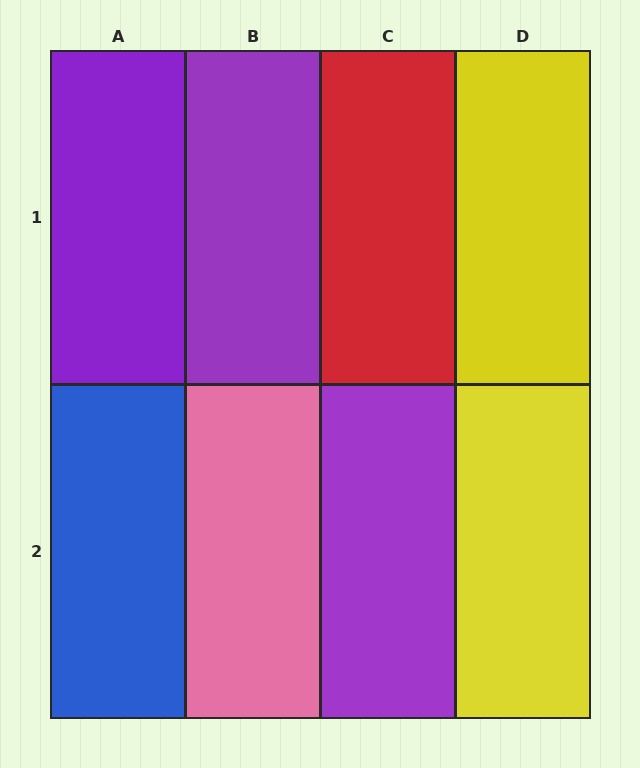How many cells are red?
1 cell is red.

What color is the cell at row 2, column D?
Yellow.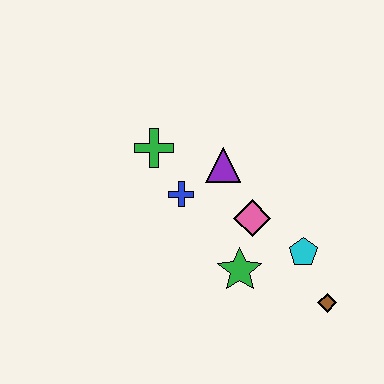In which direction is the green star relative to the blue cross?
The green star is below the blue cross.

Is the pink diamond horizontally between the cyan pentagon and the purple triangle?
Yes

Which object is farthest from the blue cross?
The brown diamond is farthest from the blue cross.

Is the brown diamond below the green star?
Yes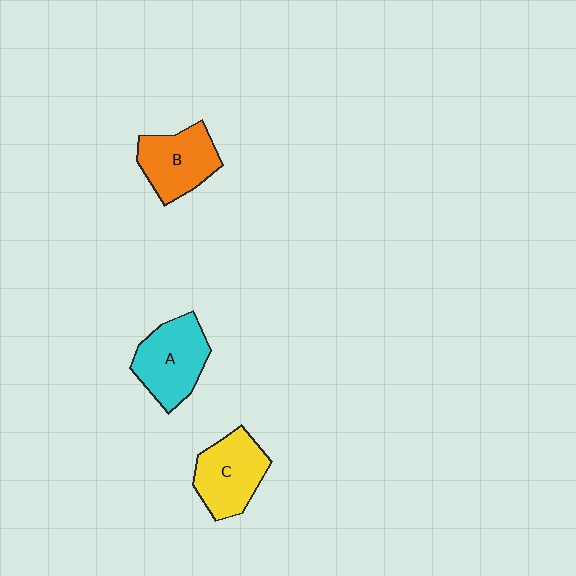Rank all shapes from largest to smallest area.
From largest to smallest: A (cyan), C (yellow), B (orange).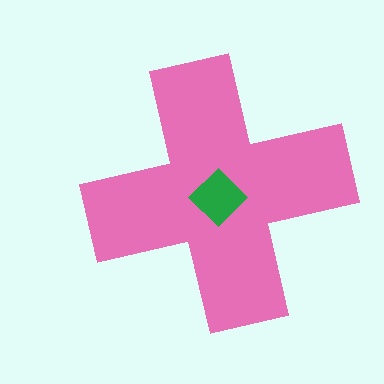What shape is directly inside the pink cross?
The green diamond.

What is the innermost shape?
The green diamond.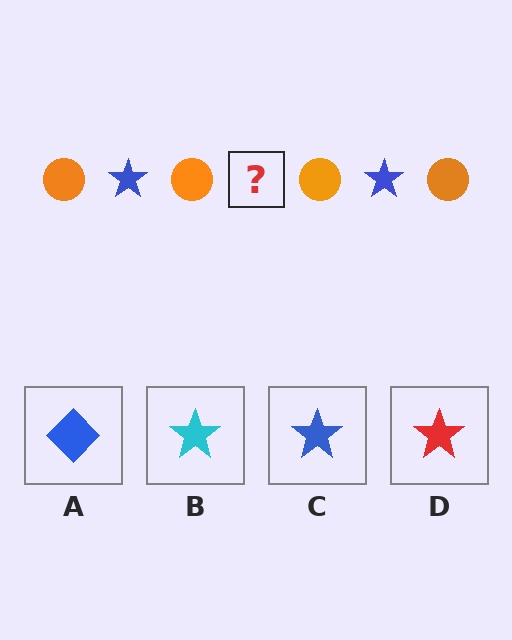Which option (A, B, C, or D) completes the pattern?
C.